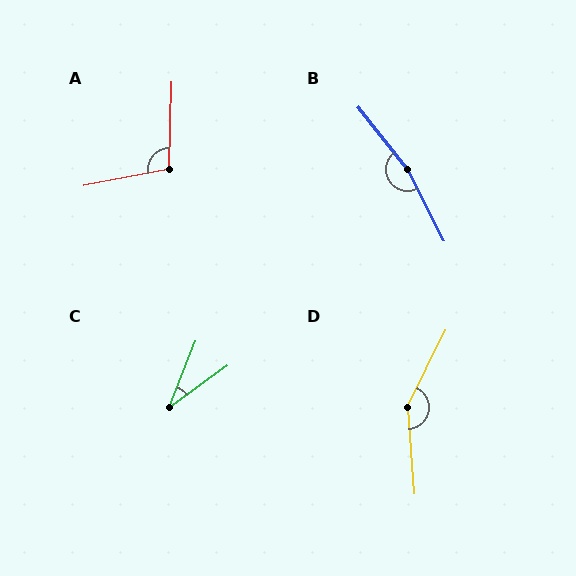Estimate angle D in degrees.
Approximately 149 degrees.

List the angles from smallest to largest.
C (33°), A (102°), D (149°), B (168°).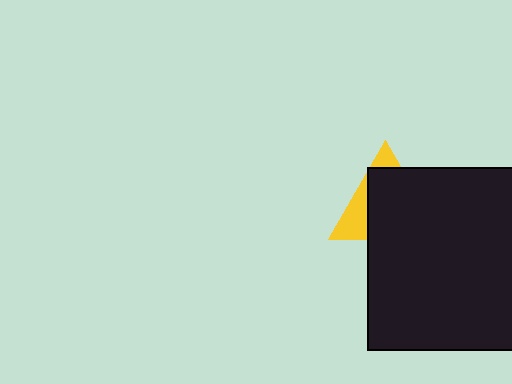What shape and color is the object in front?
The object in front is a black square.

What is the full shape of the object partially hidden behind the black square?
The partially hidden object is a yellow triangle.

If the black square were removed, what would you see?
You would see the complete yellow triangle.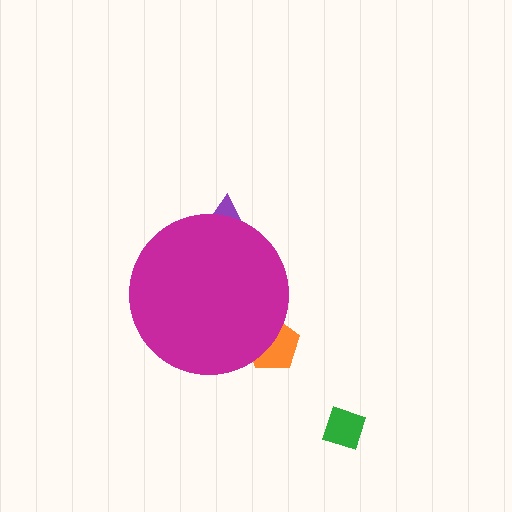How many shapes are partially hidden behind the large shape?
2 shapes are partially hidden.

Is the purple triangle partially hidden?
Yes, the purple triangle is partially hidden behind the magenta circle.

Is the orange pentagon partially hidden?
Yes, the orange pentagon is partially hidden behind the magenta circle.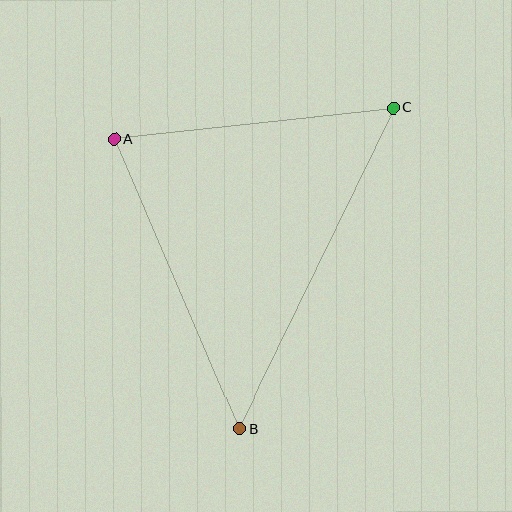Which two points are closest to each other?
Points A and C are closest to each other.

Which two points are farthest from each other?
Points B and C are farthest from each other.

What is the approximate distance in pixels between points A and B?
The distance between A and B is approximately 316 pixels.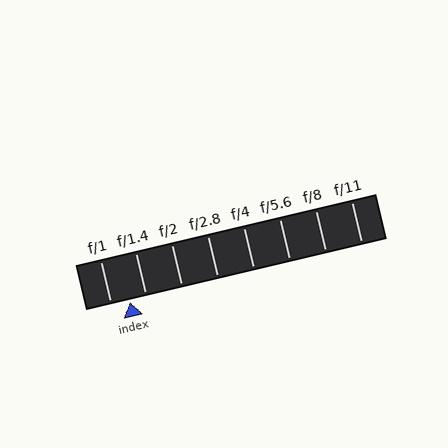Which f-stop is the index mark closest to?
The index mark is closest to f/1.4.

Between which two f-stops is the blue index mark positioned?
The index mark is between f/1 and f/1.4.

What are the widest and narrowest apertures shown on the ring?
The widest aperture shown is f/1 and the narrowest is f/11.